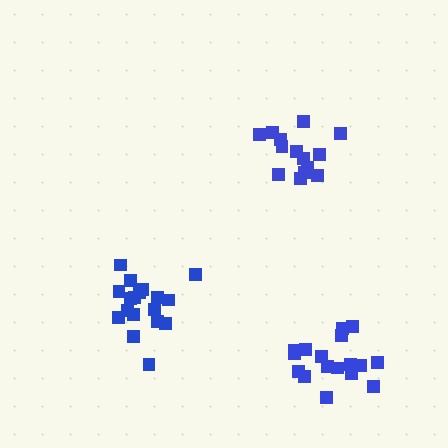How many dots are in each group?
Group 1: 15 dots, Group 2: 18 dots, Group 3: 17 dots (50 total).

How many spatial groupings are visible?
There are 3 spatial groupings.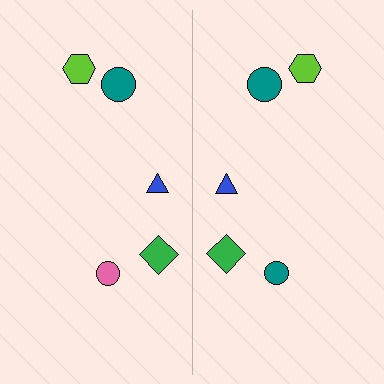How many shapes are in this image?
There are 10 shapes in this image.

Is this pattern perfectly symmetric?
No, the pattern is not perfectly symmetric. The teal circle on the right side breaks the symmetry — its mirror counterpart is pink.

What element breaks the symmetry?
The teal circle on the right side breaks the symmetry — its mirror counterpart is pink.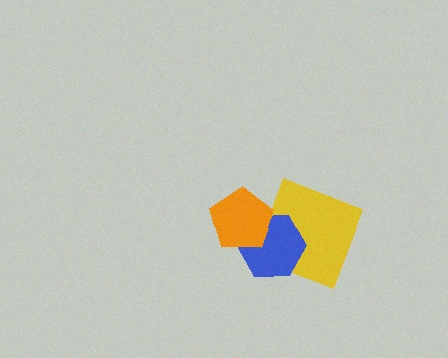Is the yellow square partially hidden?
Yes, it is partially covered by another shape.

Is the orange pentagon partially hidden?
No, no other shape covers it.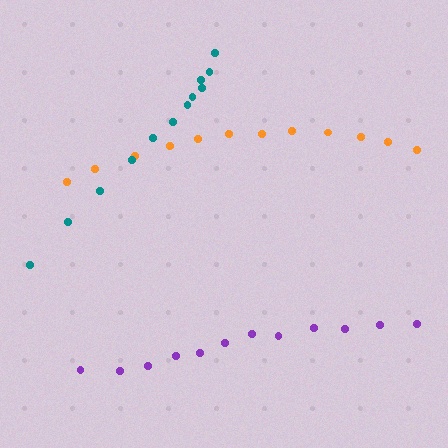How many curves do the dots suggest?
There are 3 distinct paths.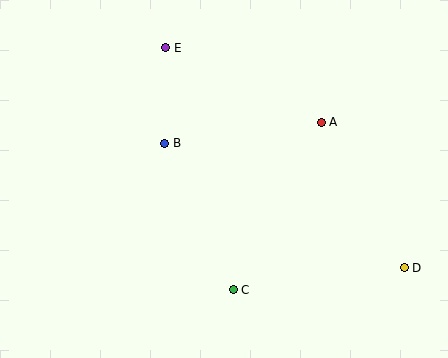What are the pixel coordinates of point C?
Point C is at (233, 290).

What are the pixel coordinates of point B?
Point B is at (165, 143).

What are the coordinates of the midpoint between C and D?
The midpoint between C and D is at (319, 279).